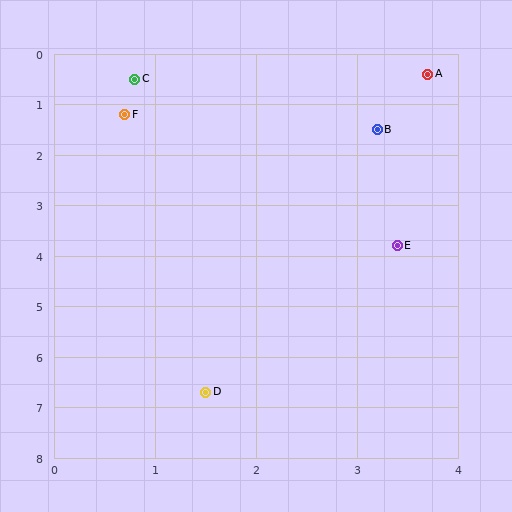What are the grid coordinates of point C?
Point C is at approximately (0.8, 0.5).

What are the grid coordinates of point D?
Point D is at approximately (1.5, 6.7).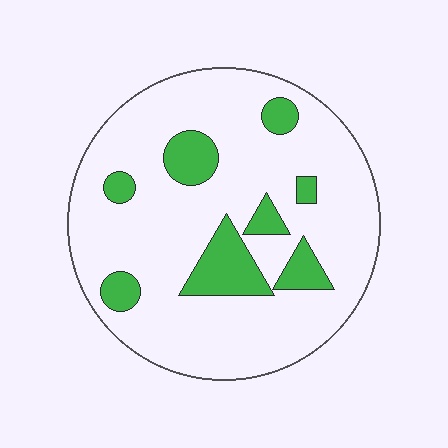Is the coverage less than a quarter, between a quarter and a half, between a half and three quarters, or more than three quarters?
Less than a quarter.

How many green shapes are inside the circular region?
8.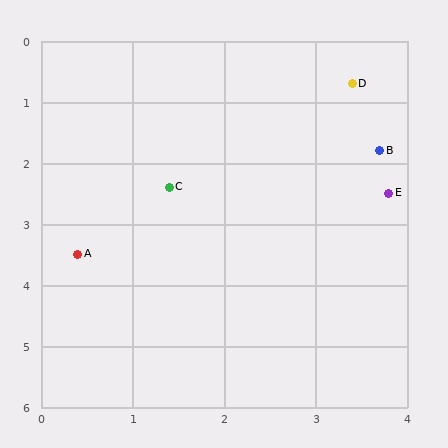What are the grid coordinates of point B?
Point B is at approximately (3.7, 1.8).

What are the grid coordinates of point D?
Point D is at approximately (3.4, 0.7).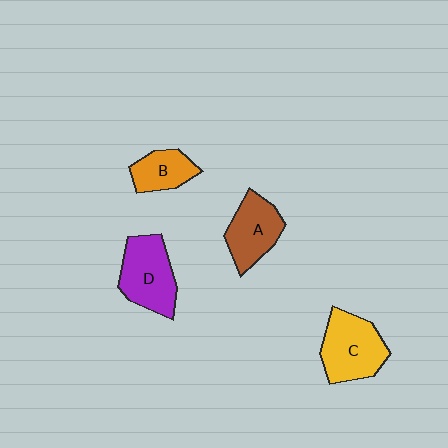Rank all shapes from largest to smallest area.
From largest to smallest: C (yellow), D (purple), A (brown), B (orange).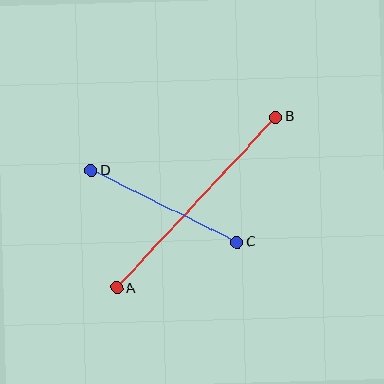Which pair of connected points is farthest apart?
Points A and B are farthest apart.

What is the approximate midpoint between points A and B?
The midpoint is at approximately (196, 203) pixels.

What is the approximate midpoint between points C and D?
The midpoint is at approximately (164, 206) pixels.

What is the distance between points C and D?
The distance is approximately 163 pixels.